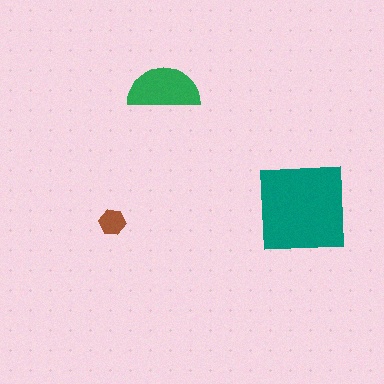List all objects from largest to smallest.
The teal square, the green semicircle, the brown hexagon.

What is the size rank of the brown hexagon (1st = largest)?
3rd.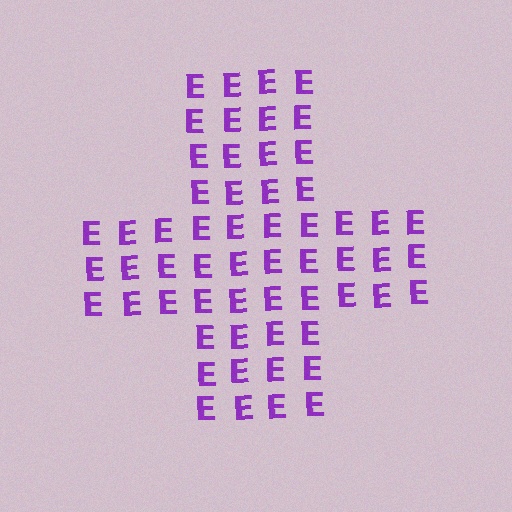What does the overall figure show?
The overall figure shows a cross.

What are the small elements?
The small elements are letter E's.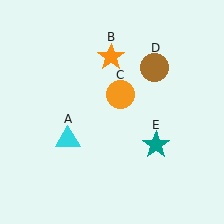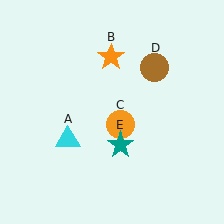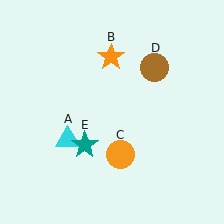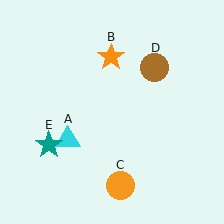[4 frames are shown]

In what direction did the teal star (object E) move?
The teal star (object E) moved left.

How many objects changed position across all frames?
2 objects changed position: orange circle (object C), teal star (object E).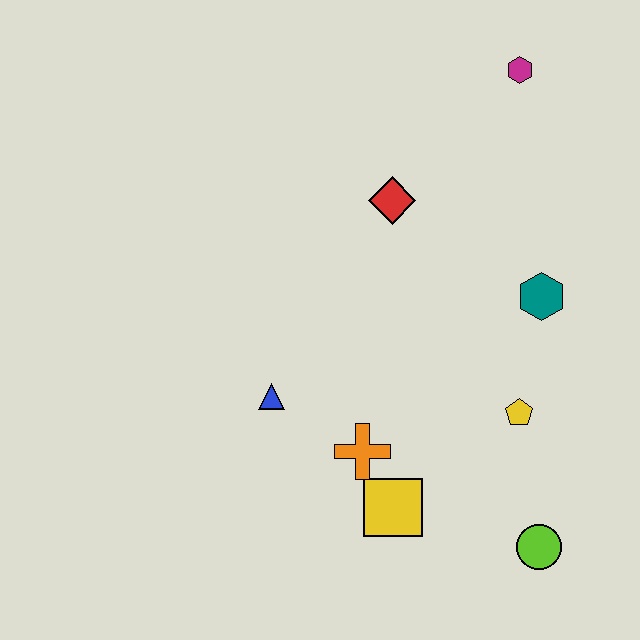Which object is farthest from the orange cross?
The magenta hexagon is farthest from the orange cross.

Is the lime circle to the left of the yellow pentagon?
No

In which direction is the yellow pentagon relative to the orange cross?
The yellow pentagon is to the right of the orange cross.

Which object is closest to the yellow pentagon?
The teal hexagon is closest to the yellow pentagon.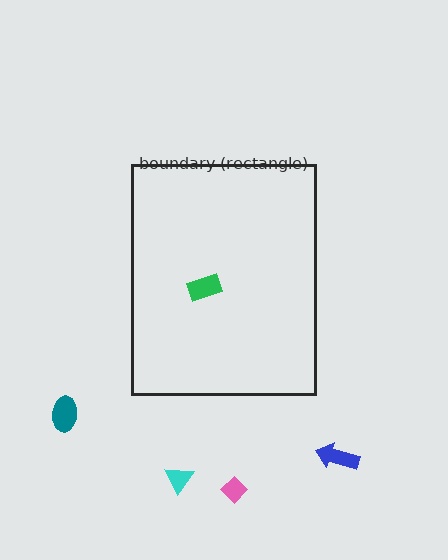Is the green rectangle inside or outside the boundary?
Inside.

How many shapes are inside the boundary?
1 inside, 4 outside.